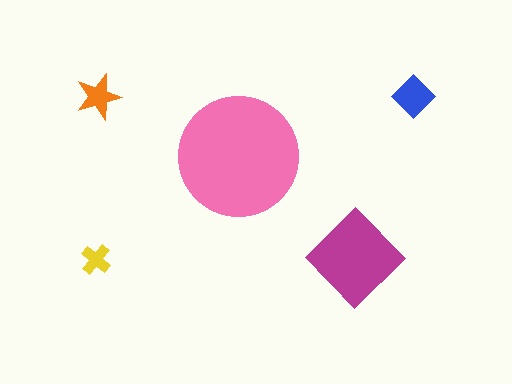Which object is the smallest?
The yellow cross.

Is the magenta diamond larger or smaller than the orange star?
Larger.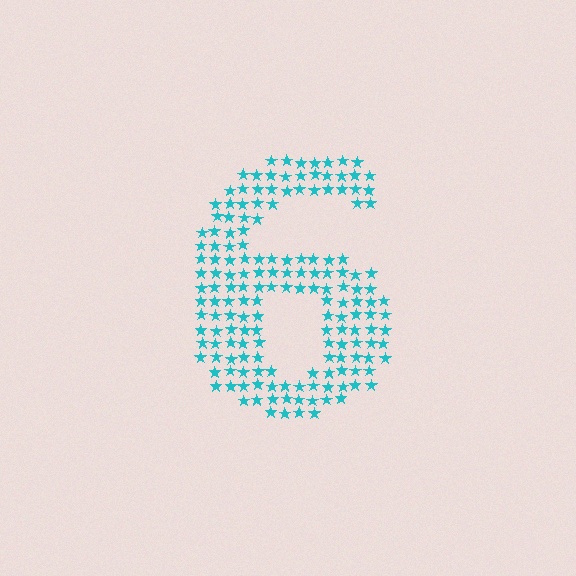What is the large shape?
The large shape is the digit 6.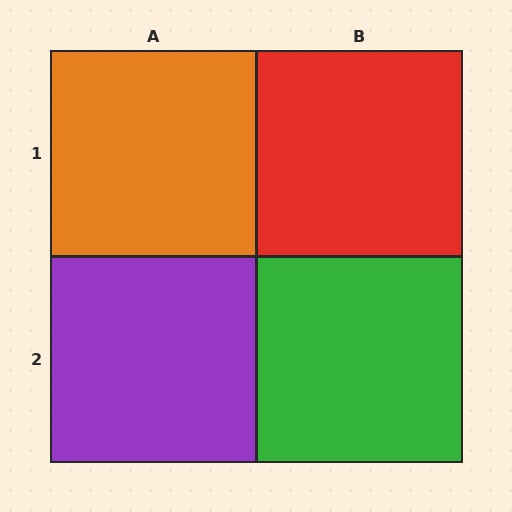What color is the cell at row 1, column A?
Orange.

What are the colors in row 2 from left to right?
Purple, green.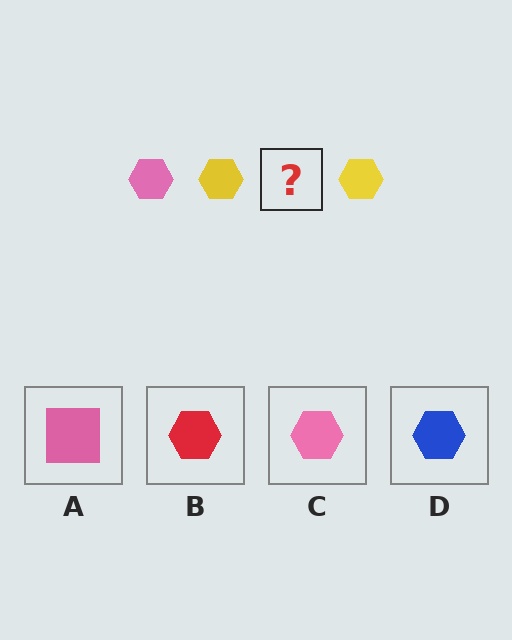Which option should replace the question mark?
Option C.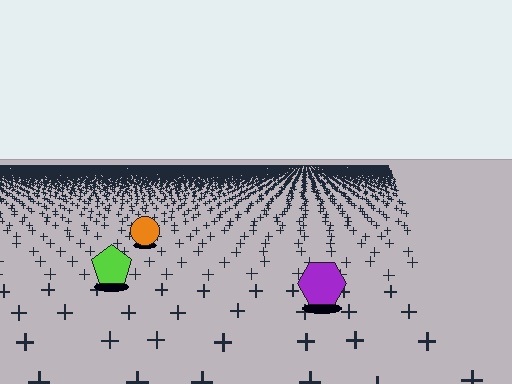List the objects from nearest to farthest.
From nearest to farthest: the purple hexagon, the lime pentagon, the orange circle.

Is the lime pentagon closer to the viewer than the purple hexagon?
No. The purple hexagon is closer — you can tell from the texture gradient: the ground texture is coarser near it.